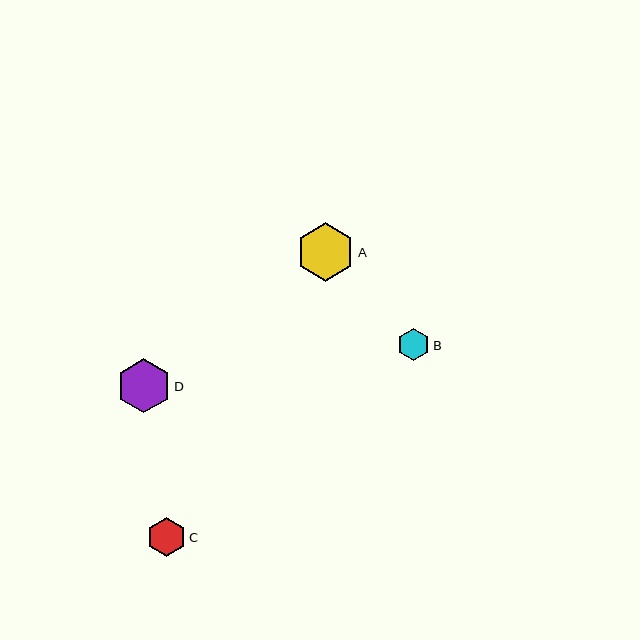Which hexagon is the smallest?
Hexagon B is the smallest with a size of approximately 33 pixels.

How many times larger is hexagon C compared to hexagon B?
Hexagon C is approximately 1.2 times the size of hexagon B.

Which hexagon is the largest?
Hexagon A is the largest with a size of approximately 58 pixels.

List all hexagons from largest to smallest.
From largest to smallest: A, D, C, B.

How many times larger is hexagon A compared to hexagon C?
Hexagon A is approximately 1.5 times the size of hexagon C.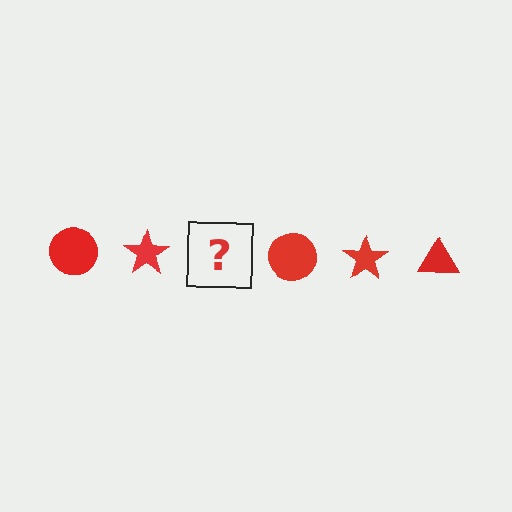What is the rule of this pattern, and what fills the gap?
The rule is that the pattern cycles through circle, star, triangle shapes in red. The gap should be filled with a red triangle.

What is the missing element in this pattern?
The missing element is a red triangle.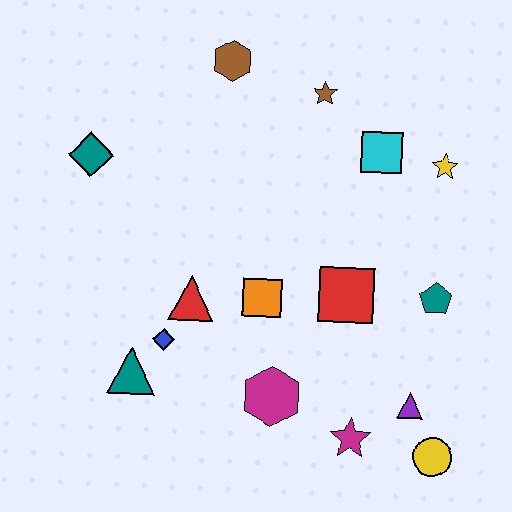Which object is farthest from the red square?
The teal diamond is farthest from the red square.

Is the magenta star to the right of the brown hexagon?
Yes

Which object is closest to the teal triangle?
The blue diamond is closest to the teal triangle.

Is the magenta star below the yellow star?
Yes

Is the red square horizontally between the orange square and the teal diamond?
No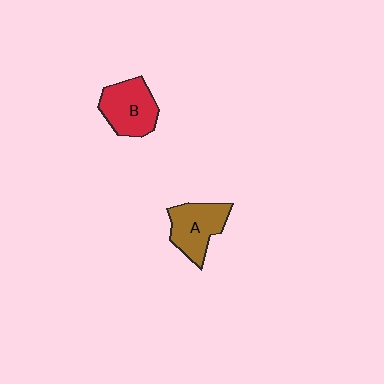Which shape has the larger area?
Shape B (red).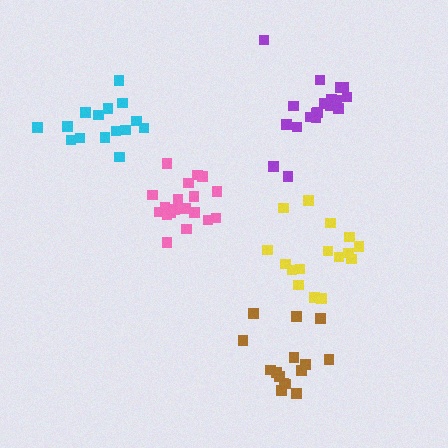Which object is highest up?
The purple cluster is topmost.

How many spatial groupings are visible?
There are 5 spatial groupings.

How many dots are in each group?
Group 1: 19 dots, Group 2: 16 dots, Group 3: 19 dots, Group 4: 15 dots, Group 5: 15 dots (84 total).